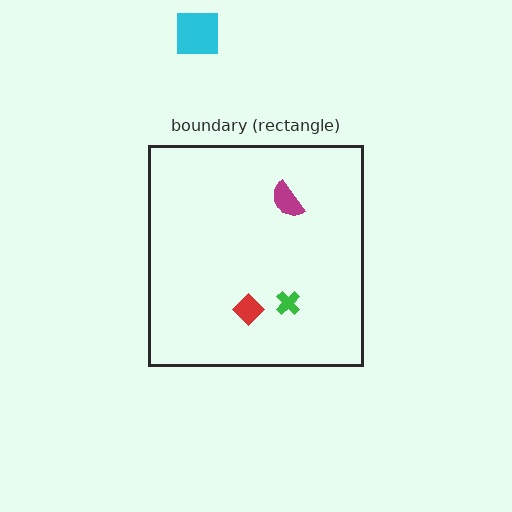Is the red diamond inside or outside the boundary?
Inside.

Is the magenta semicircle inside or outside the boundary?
Inside.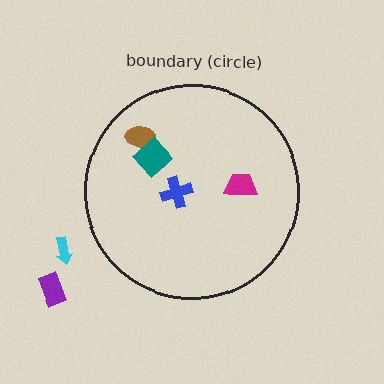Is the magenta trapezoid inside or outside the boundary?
Inside.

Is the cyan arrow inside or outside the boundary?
Outside.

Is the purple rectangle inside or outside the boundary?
Outside.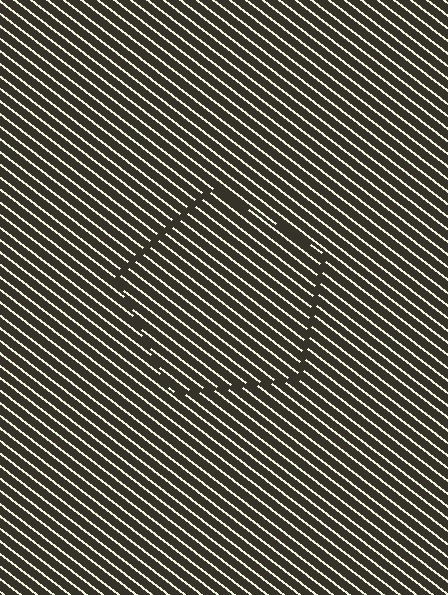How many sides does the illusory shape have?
5 sides — the line-ends trace a pentagon.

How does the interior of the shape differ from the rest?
The interior of the shape contains the same grating, shifted by half a period — the contour is defined by the phase discontinuity where line-ends from the inner and outer gratings abut.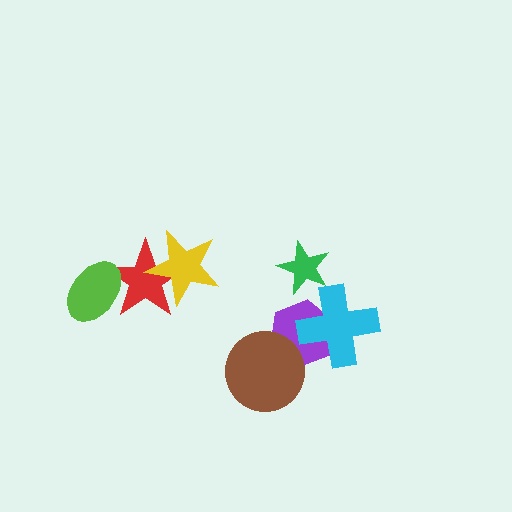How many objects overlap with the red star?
2 objects overlap with the red star.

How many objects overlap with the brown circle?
1 object overlaps with the brown circle.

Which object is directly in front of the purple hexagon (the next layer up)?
The cyan cross is directly in front of the purple hexagon.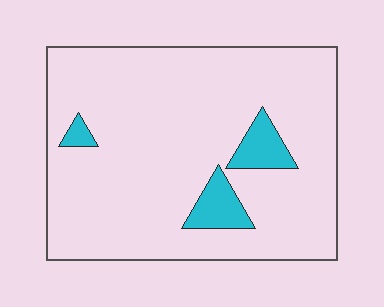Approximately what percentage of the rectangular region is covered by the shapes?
Approximately 10%.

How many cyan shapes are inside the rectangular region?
3.